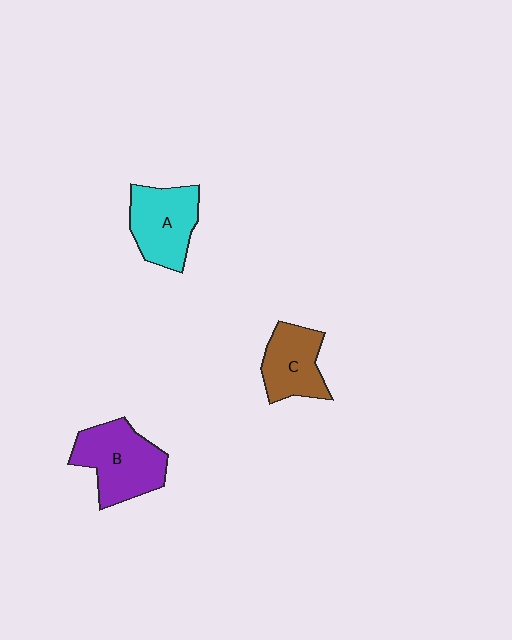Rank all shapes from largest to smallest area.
From largest to smallest: B (purple), A (cyan), C (brown).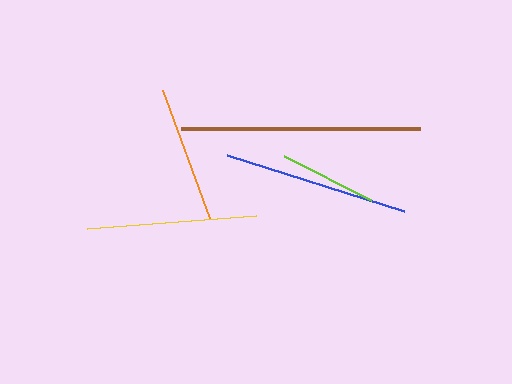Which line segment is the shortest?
The lime line is the shortest at approximately 97 pixels.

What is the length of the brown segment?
The brown segment is approximately 239 pixels long.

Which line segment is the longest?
The brown line is the longest at approximately 239 pixels.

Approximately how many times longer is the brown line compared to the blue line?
The brown line is approximately 1.3 times the length of the blue line.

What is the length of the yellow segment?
The yellow segment is approximately 169 pixels long.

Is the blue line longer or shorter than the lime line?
The blue line is longer than the lime line.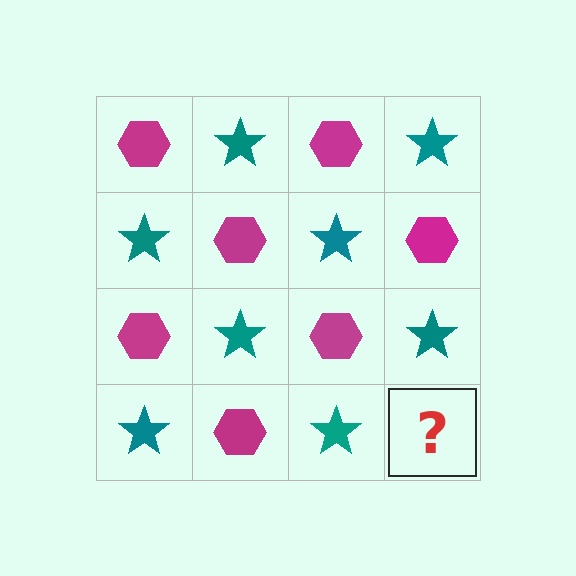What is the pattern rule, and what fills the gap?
The rule is that it alternates magenta hexagon and teal star in a checkerboard pattern. The gap should be filled with a magenta hexagon.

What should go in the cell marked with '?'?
The missing cell should contain a magenta hexagon.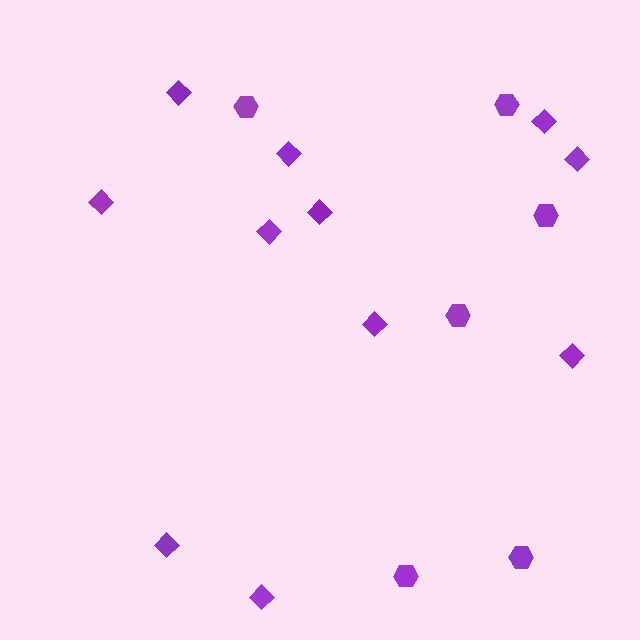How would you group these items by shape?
There are 2 groups: one group of diamonds (11) and one group of hexagons (6).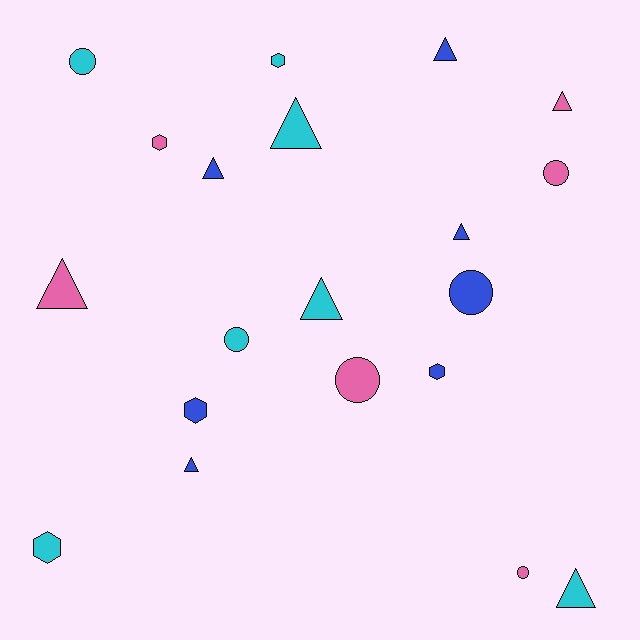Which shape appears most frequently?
Triangle, with 9 objects.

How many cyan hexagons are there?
There are 2 cyan hexagons.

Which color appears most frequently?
Blue, with 7 objects.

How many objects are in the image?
There are 20 objects.